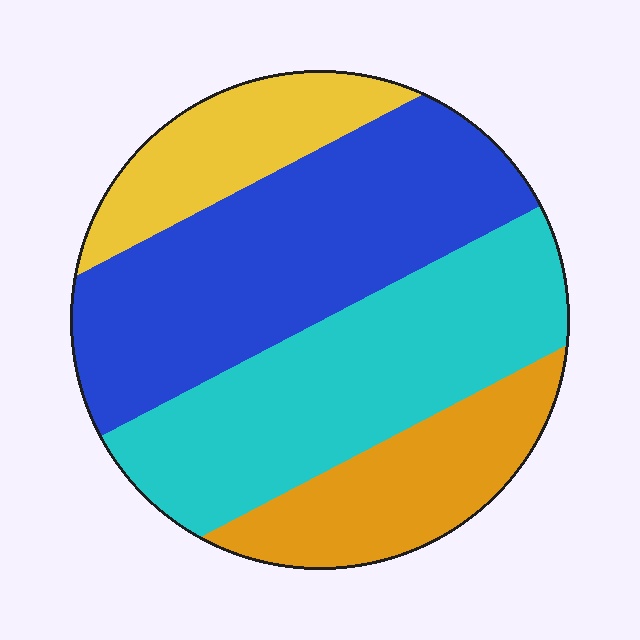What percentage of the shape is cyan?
Cyan takes up about one third (1/3) of the shape.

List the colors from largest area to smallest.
From largest to smallest: blue, cyan, orange, yellow.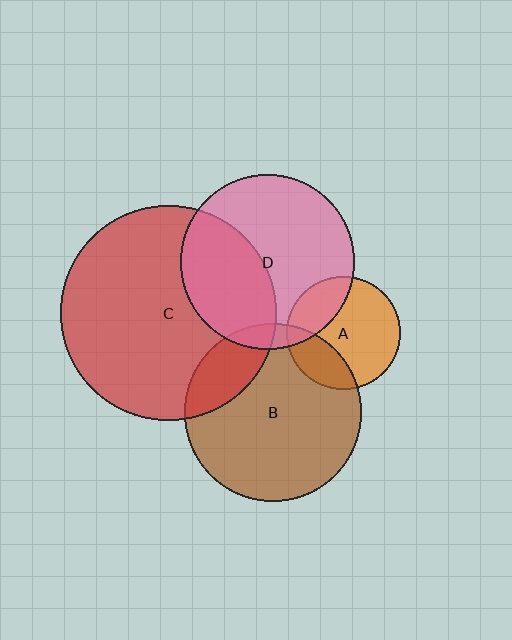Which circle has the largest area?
Circle C (red).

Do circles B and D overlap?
Yes.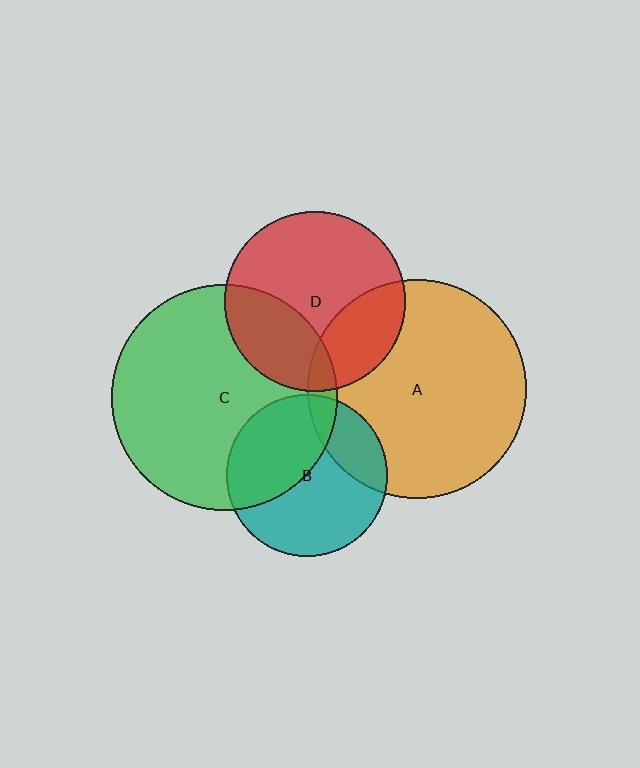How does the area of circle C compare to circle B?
Approximately 2.0 times.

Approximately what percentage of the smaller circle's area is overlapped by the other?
Approximately 20%.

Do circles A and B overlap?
Yes.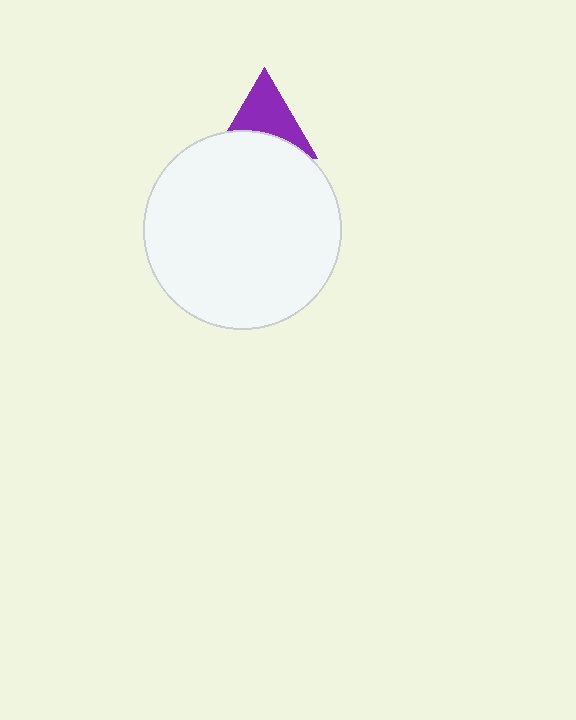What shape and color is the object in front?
The object in front is a white circle.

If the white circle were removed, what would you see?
You would see the complete purple triangle.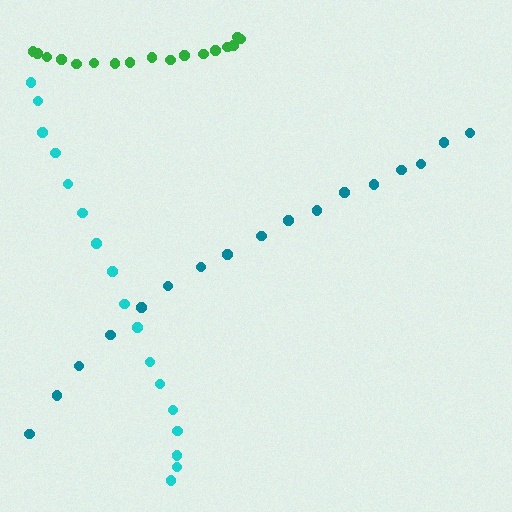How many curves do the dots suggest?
There are 3 distinct paths.